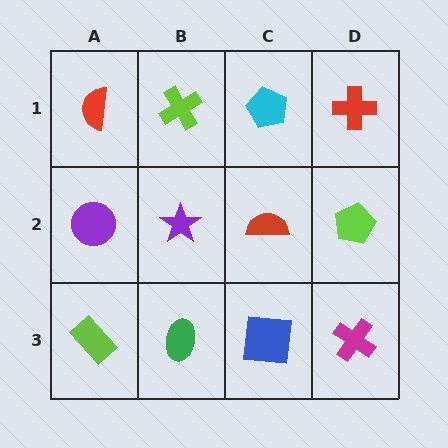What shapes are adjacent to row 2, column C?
A cyan pentagon (row 1, column C), a blue square (row 3, column C), a purple star (row 2, column B), a lime pentagon (row 2, column D).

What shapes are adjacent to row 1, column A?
A purple circle (row 2, column A), a lime cross (row 1, column B).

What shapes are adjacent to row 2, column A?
A red semicircle (row 1, column A), a lime rectangle (row 3, column A), a purple star (row 2, column B).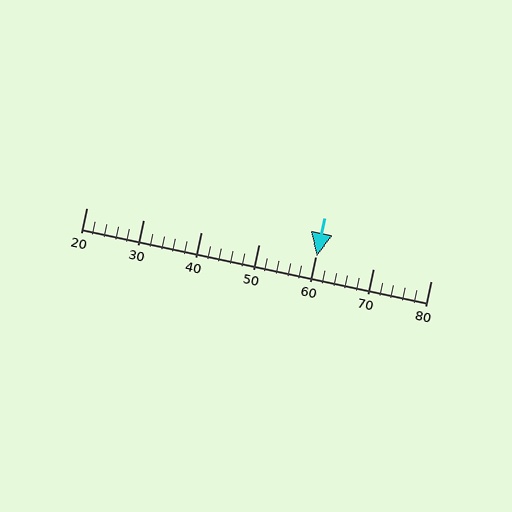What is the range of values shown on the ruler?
The ruler shows values from 20 to 80.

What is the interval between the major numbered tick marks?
The major tick marks are spaced 10 units apart.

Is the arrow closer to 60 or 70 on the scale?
The arrow is closer to 60.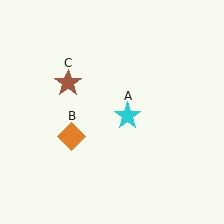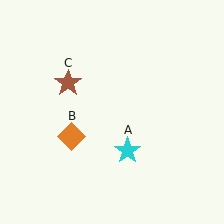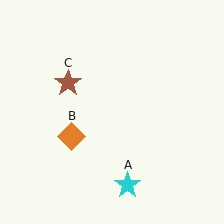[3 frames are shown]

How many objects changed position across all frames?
1 object changed position: cyan star (object A).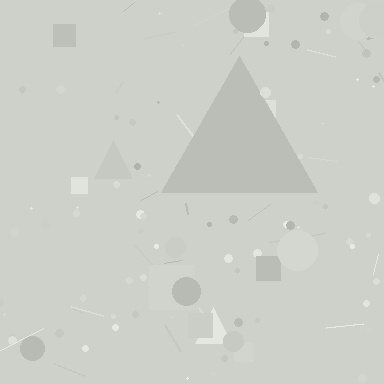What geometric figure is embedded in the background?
A triangle is embedded in the background.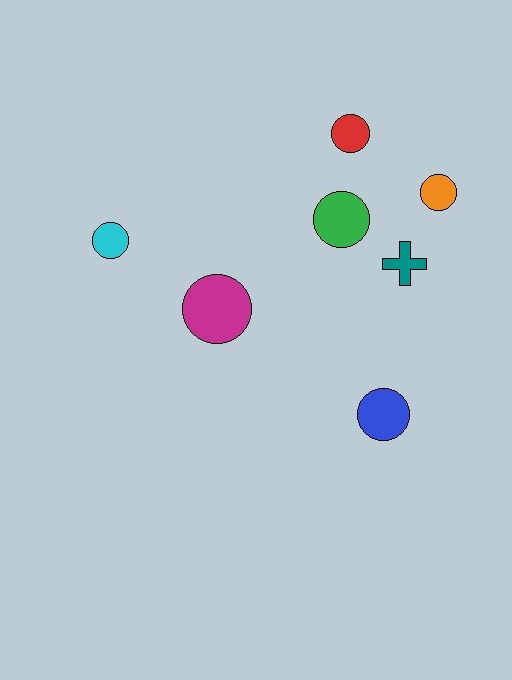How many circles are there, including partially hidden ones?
There are 6 circles.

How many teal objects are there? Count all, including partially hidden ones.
There is 1 teal object.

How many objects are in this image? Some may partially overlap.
There are 7 objects.